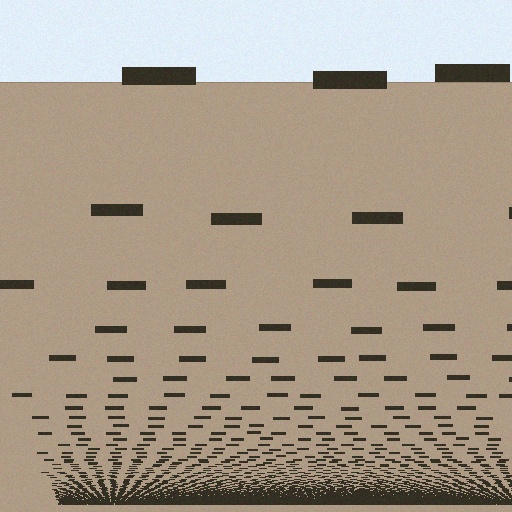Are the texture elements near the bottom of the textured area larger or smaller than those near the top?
Smaller. The gradient is inverted — elements near the bottom are smaller and denser.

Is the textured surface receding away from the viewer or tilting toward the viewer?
The surface appears to tilt toward the viewer. Texture elements get larger and sparser toward the top.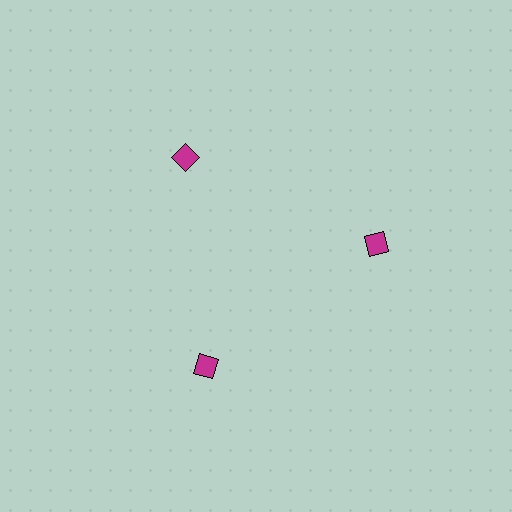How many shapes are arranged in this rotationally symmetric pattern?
There are 3 shapes, arranged in 3 groups of 1.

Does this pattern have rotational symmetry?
Yes, this pattern has 3-fold rotational symmetry. It looks the same after rotating 120 degrees around the center.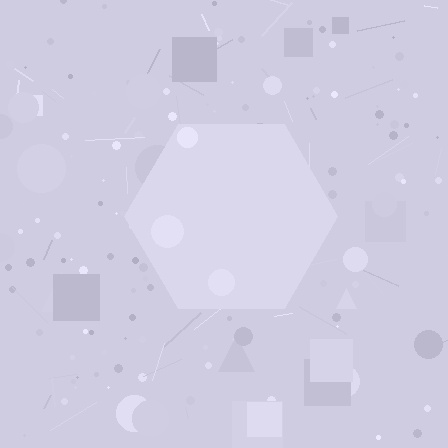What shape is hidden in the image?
A hexagon is hidden in the image.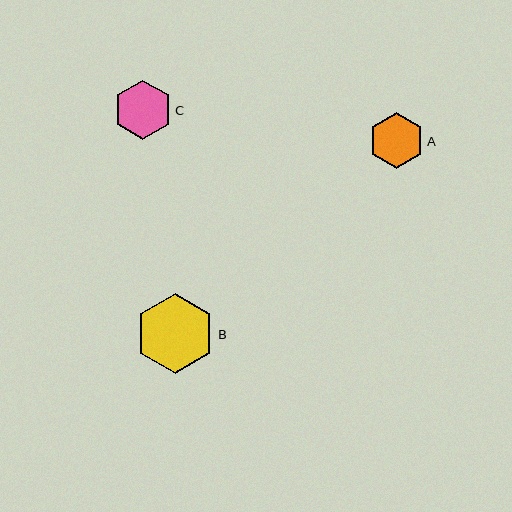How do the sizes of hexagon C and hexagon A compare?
Hexagon C and hexagon A are approximately the same size.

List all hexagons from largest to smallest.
From largest to smallest: B, C, A.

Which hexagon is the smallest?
Hexagon A is the smallest with a size of approximately 56 pixels.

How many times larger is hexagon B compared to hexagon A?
Hexagon B is approximately 1.4 times the size of hexagon A.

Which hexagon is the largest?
Hexagon B is the largest with a size of approximately 80 pixels.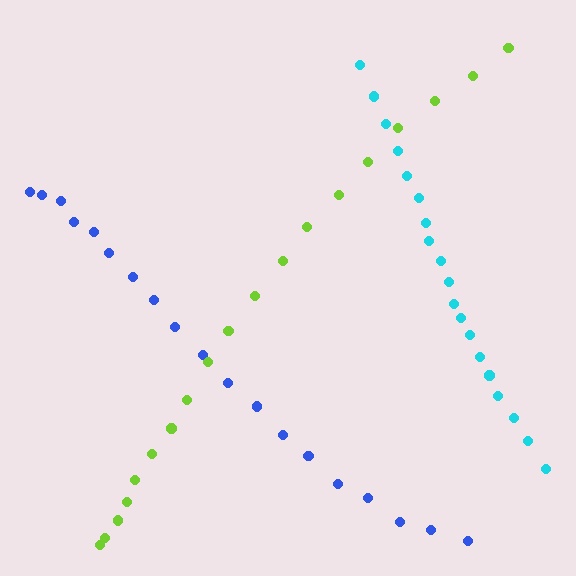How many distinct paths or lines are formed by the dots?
There are 3 distinct paths.